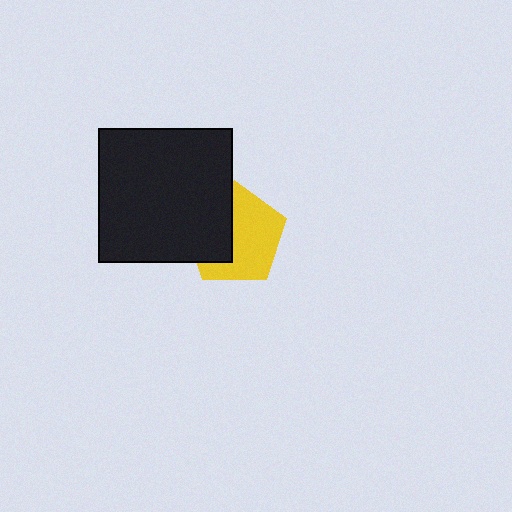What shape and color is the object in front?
The object in front is a black square.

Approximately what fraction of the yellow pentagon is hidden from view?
Roughly 41% of the yellow pentagon is hidden behind the black square.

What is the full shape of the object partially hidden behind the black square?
The partially hidden object is a yellow pentagon.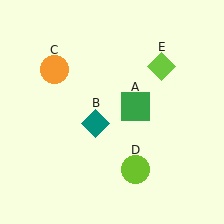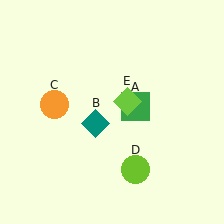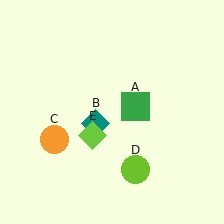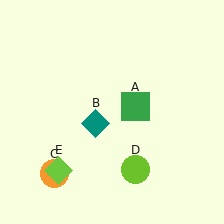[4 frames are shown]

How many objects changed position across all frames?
2 objects changed position: orange circle (object C), lime diamond (object E).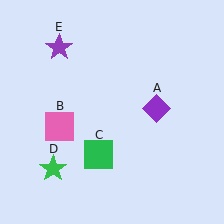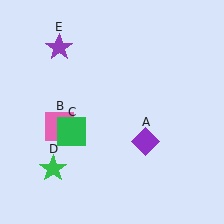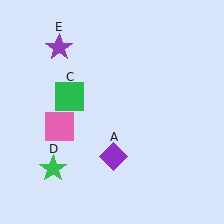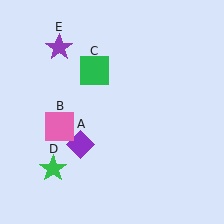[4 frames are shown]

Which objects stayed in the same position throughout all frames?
Pink square (object B) and green star (object D) and purple star (object E) remained stationary.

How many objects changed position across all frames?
2 objects changed position: purple diamond (object A), green square (object C).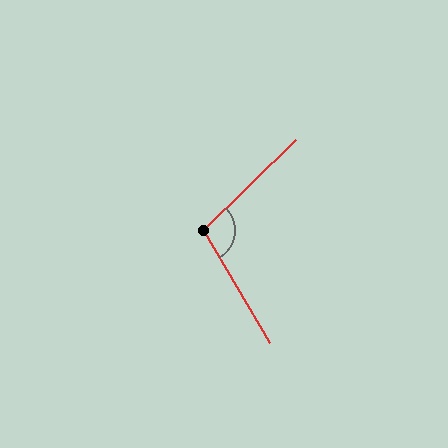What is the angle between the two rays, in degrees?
Approximately 104 degrees.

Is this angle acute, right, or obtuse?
It is obtuse.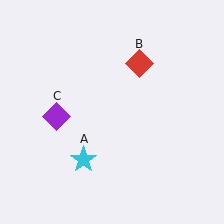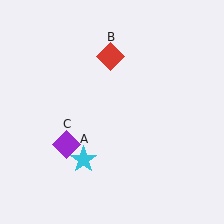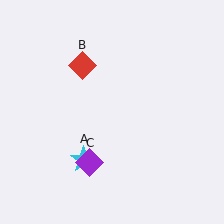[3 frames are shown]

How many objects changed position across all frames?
2 objects changed position: red diamond (object B), purple diamond (object C).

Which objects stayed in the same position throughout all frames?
Cyan star (object A) remained stationary.